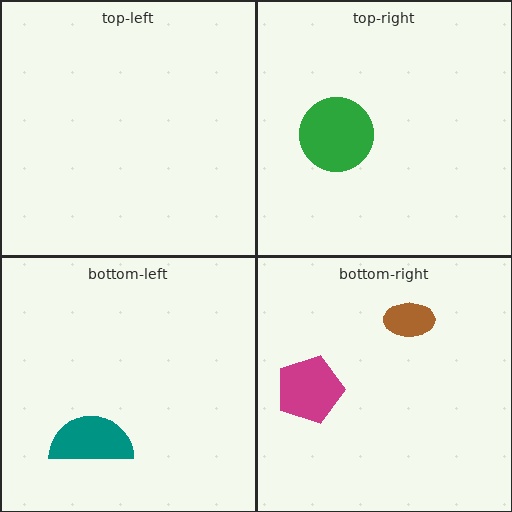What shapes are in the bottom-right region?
The magenta pentagon, the brown ellipse.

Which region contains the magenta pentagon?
The bottom-right region.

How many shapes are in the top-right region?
1.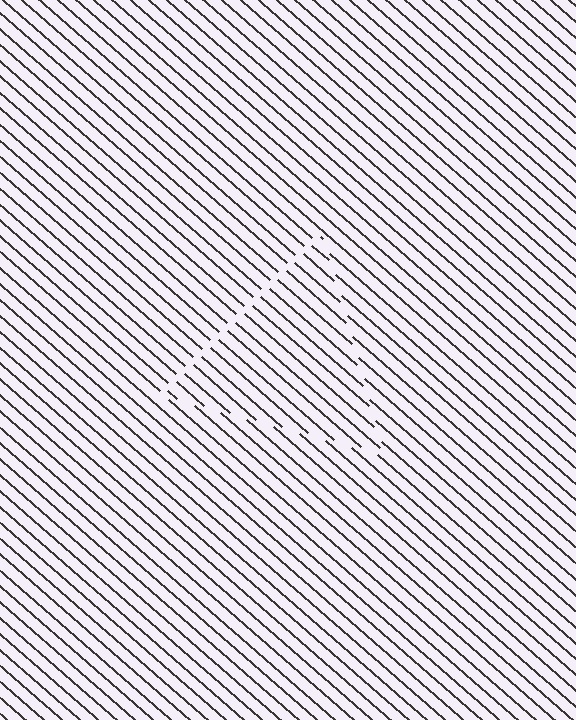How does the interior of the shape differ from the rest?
The interior of the shape contains the same grating, shifted by half a period — the contour is defined by the phase discontinuity where line-ends from the inner and outer gratings abut.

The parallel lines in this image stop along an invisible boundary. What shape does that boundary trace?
An illusory triangle. The interior of the shape contains the same grating, shifted by half a period — the contour is defined by the phase discontinuity where line-ends from the inner and outer gratings abut.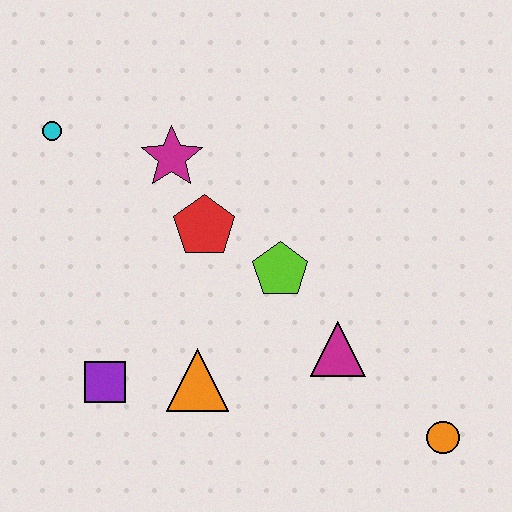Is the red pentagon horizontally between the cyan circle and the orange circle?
Yes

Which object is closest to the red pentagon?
The magenta star is closest to the red pentagon.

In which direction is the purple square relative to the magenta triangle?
The purple square is to the left of the magenta triangle.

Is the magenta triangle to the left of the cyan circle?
No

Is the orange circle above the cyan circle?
No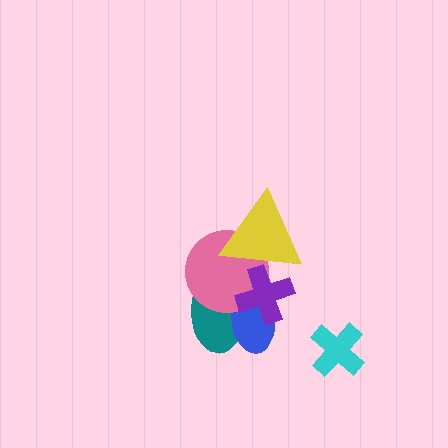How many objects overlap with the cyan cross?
0 objects overlap with the cyan cross.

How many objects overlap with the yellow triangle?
2 objects overlap with the yellow triangle.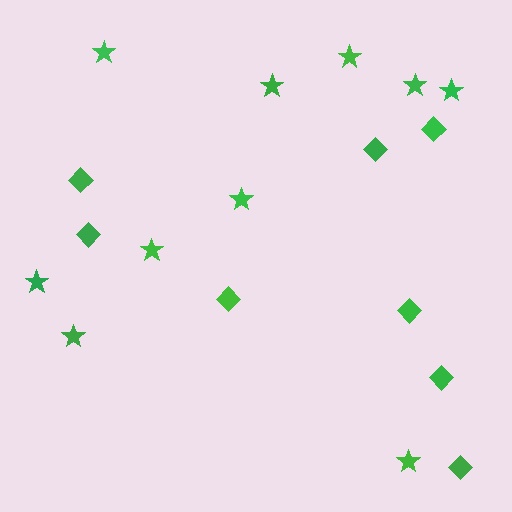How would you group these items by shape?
There are 2 groups: one group of diamonds (8) and one group of stars (10).